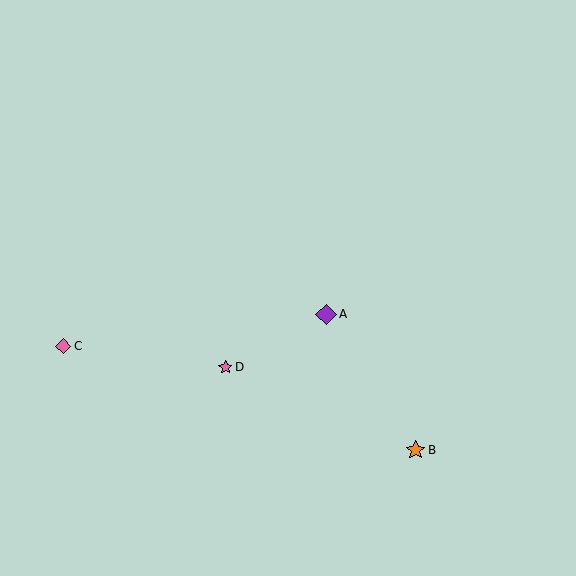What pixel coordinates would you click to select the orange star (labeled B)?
Click at (415, 450) to select the orange star B.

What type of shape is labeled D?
Shape D is a pink star.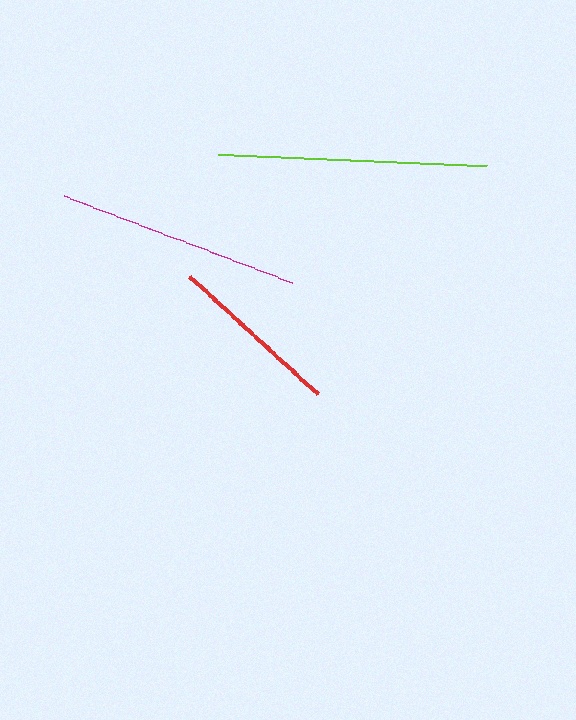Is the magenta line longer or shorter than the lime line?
The lime line is longer than the magenta line.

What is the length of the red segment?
The red segment is approximately 175 pixels long.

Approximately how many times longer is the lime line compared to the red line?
The lime line is approximately 1.5 times the length of the red line.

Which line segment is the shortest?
The red line is the shortest at approximately 175 pixels.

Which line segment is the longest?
The lime line is the longest at approximately 270 pixels.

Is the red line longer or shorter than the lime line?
The lime line is longer than the red line.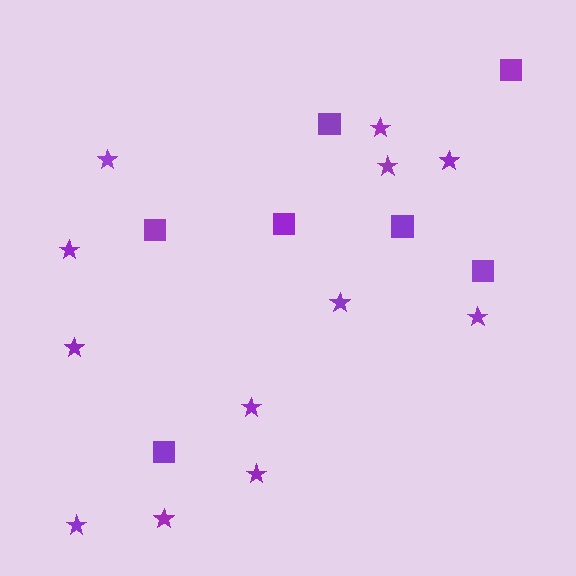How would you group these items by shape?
There are 2 groups: one group of stars (12) and one group of squares (7).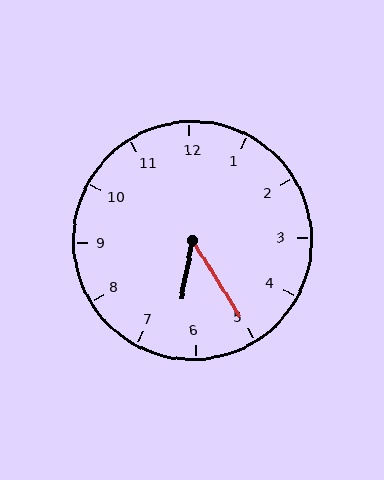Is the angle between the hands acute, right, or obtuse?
It is acute.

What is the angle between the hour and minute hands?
Approximately 42 degrees.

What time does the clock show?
6:25.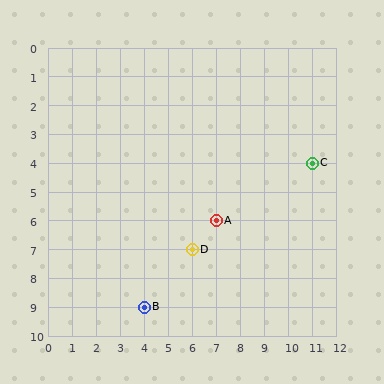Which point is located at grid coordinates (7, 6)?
Point A is at (7, 6).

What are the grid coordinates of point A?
Point A is at grid coordinates (7, 6).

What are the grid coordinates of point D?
Point D is at grid coordinates (6, 7).